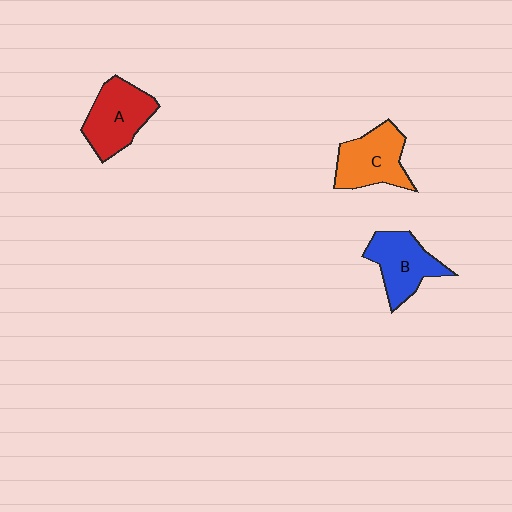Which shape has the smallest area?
Shape B (blue).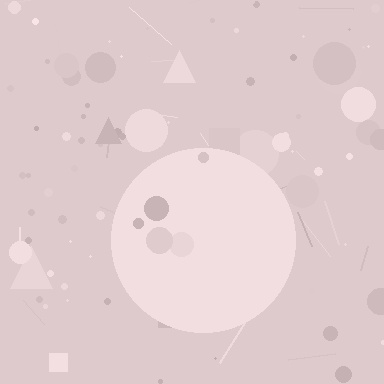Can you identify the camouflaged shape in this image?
The camouflaged shape is a circle.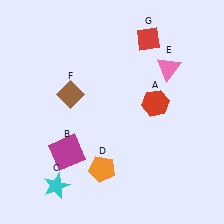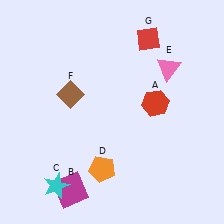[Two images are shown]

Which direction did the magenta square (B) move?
The magenta square (B) moved down.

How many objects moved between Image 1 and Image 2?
1 object moved between the two images.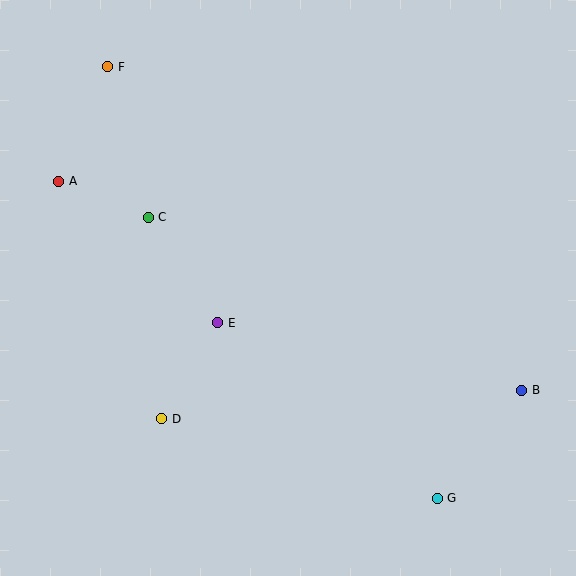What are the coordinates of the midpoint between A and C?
The midpoint between A and C is at (104, 199).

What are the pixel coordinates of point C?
Point C is at (148, 217).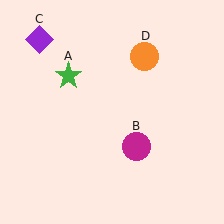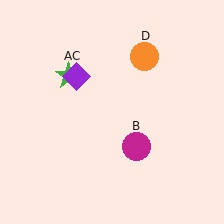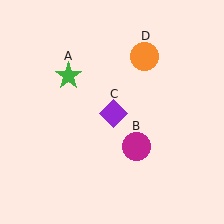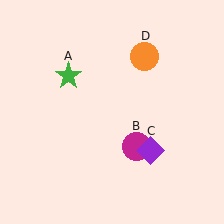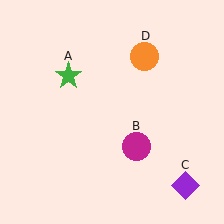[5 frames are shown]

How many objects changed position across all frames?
1 object changed position: purple diamond (object C).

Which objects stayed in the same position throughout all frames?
Green star (object A) and magenta circle (object B) and orange circle (object D) remained stationary.